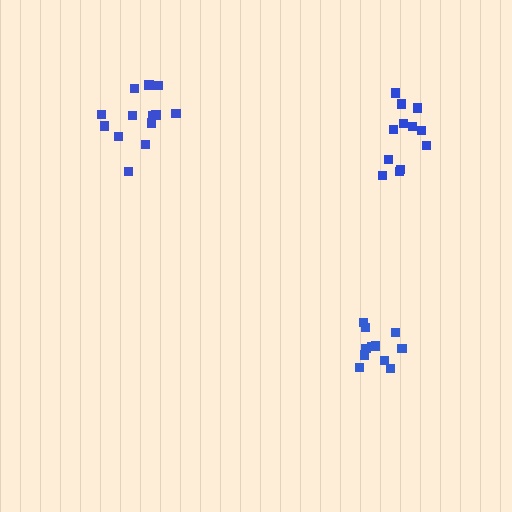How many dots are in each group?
Group 1: 11 dots, Group 2: 12 dots, Group 3: 13 dots (36 total).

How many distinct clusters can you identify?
There are 3 distinct clusters.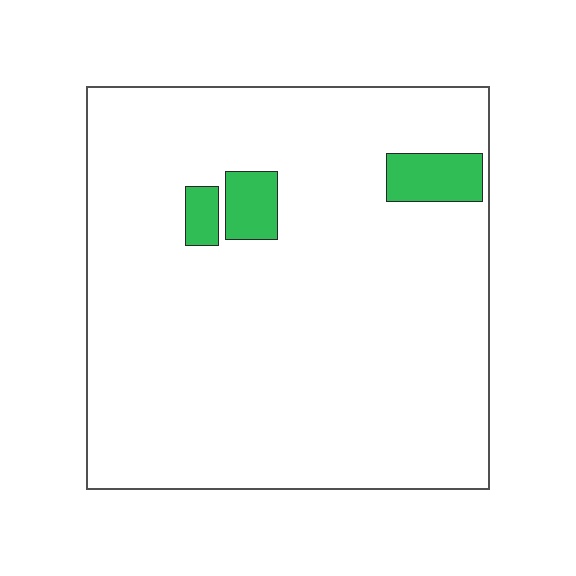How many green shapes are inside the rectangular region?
3.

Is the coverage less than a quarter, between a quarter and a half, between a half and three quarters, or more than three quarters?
Less than a quarter.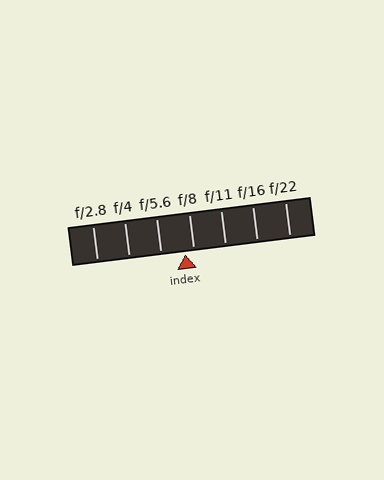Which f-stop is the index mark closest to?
The index mark is closest to f/8.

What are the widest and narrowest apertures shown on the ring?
The widest aperture shown is f/2.8 and the narrowest is f/22.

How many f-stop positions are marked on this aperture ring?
There are 7 f-stop positions marked.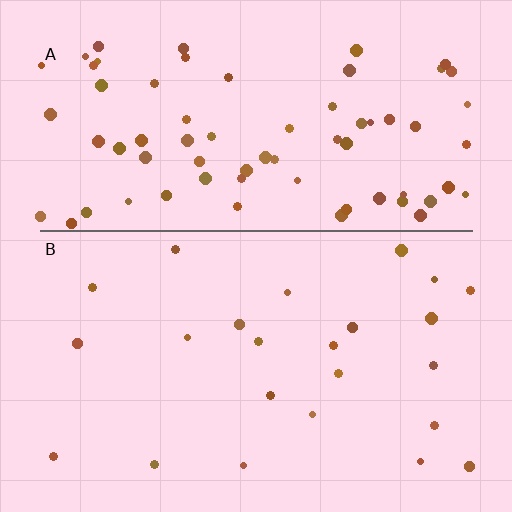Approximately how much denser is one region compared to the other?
Approximately 3.1× — region A over region B.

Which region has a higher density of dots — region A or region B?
A (the top).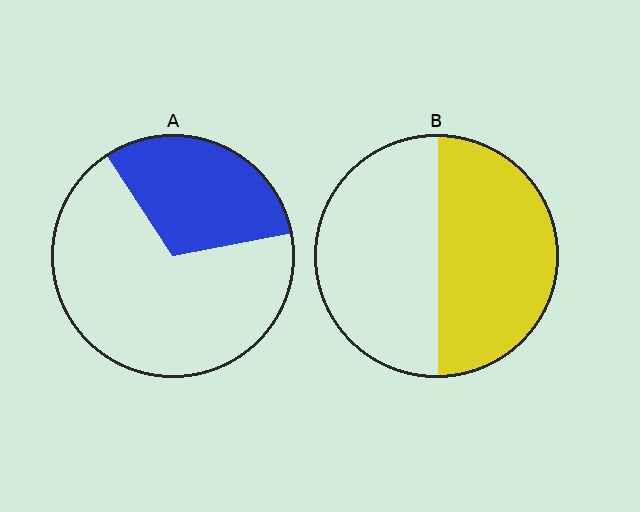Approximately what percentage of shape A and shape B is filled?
A is approximately 30% and B is approximately 50%.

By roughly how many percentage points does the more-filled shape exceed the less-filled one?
By roughly 20 percentage points (B over A).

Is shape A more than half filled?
No.